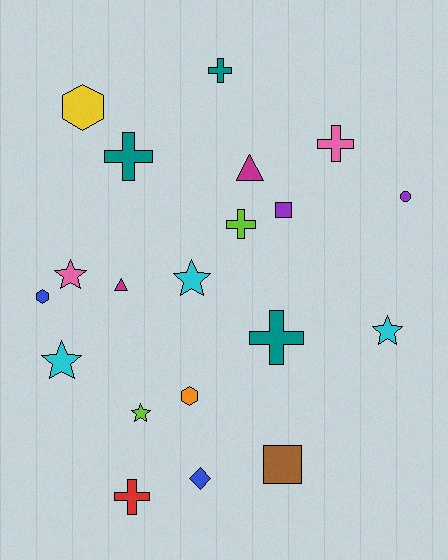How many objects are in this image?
There are 20 objects.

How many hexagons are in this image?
There are 3 hexagons.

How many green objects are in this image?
There are no green objects.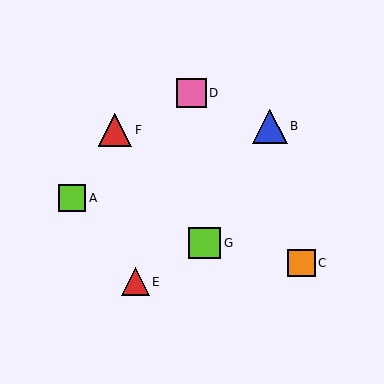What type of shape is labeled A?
Shape A is a lime square.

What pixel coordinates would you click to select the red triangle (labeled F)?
Click at (115, 130) to select the red triangle F.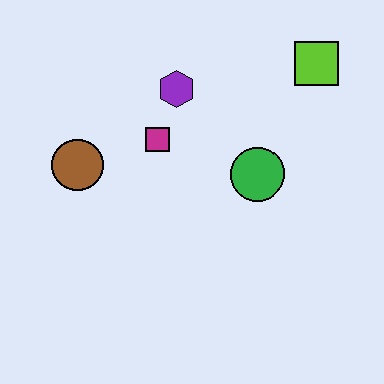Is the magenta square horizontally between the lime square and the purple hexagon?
No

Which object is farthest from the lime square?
The brown circle is farthest from the lime square.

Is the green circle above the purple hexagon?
No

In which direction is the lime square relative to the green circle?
The lime square is above the green circle.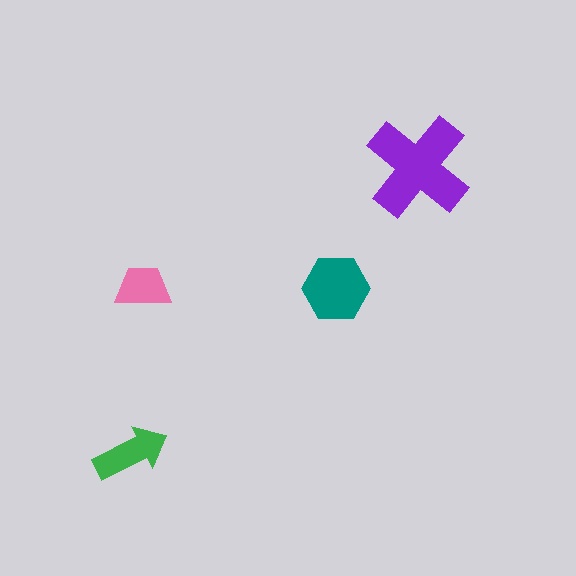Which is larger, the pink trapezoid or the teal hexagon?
The teal hexagon.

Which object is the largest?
The purple cross.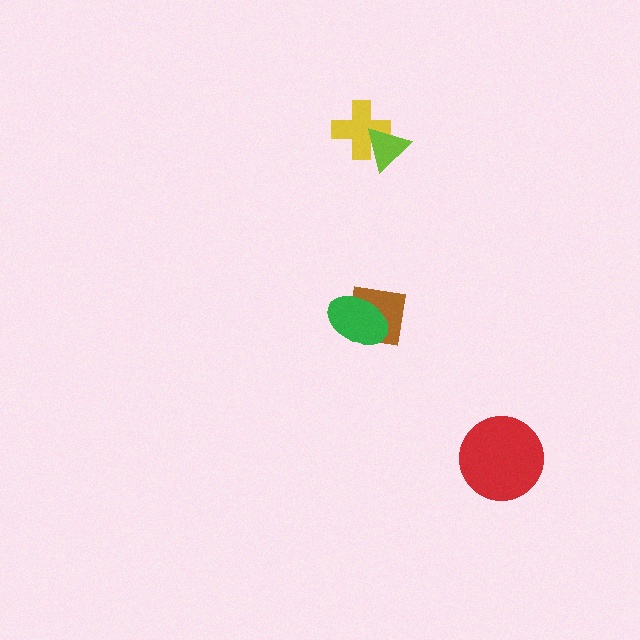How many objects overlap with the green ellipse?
1 object overlaps with the green ellipse.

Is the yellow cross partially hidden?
Yes, it is partially covered by another shape.